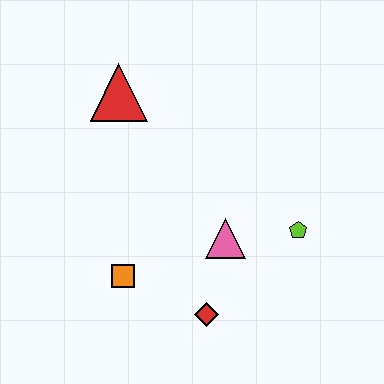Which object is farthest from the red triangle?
The red diamond is farthest from the red triangle.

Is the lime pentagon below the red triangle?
Yes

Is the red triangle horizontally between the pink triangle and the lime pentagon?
No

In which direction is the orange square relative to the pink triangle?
The orange square is to the left of the pink triangle.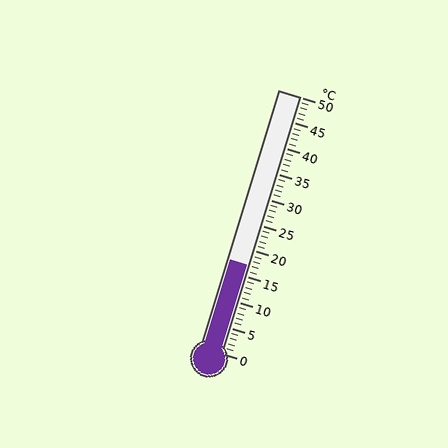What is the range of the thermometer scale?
The thermometer scale ranges from 0°C to 50°C.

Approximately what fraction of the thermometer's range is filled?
The thermometer is filled to approximately 35% of its range.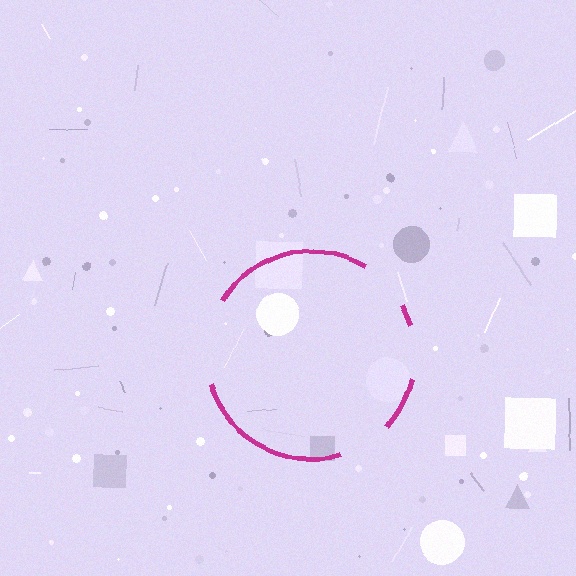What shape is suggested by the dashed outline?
The dashed outline suggests a circle.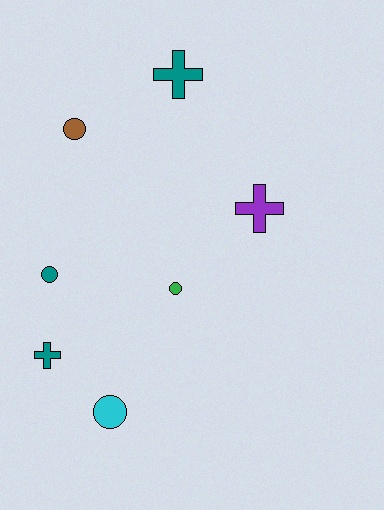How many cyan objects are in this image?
There is 1 cyan object.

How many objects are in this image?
There are 7 objects.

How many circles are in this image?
There are 4 circles.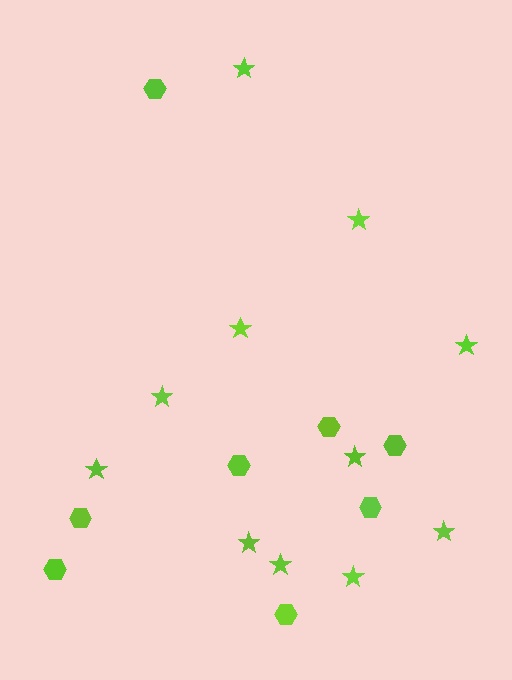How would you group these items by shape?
There are 2 groups: one group of hexagons (8) and one group of stars (11).